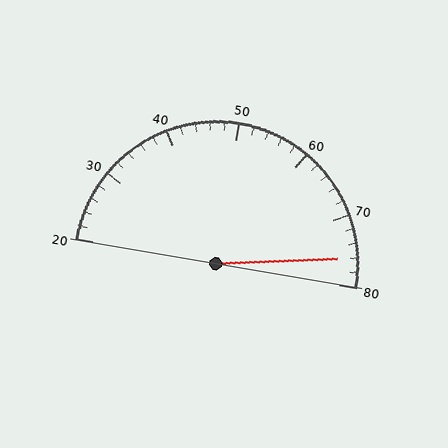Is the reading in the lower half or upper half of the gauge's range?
The reading is in the upper half of the range (20 to 80).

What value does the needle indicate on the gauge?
The needle indicates approximately 76.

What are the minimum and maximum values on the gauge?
The gauge ranges from 20 to 80.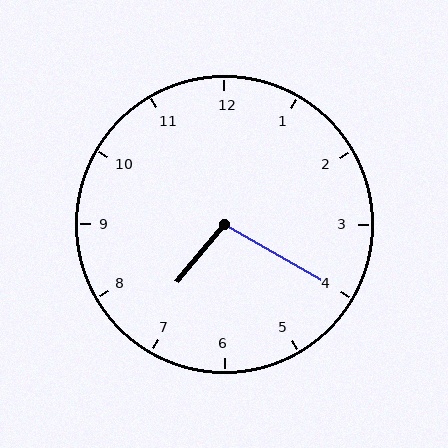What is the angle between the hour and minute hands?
Approximately 100 degrees.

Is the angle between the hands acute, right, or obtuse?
It is obtuse.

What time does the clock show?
7:20.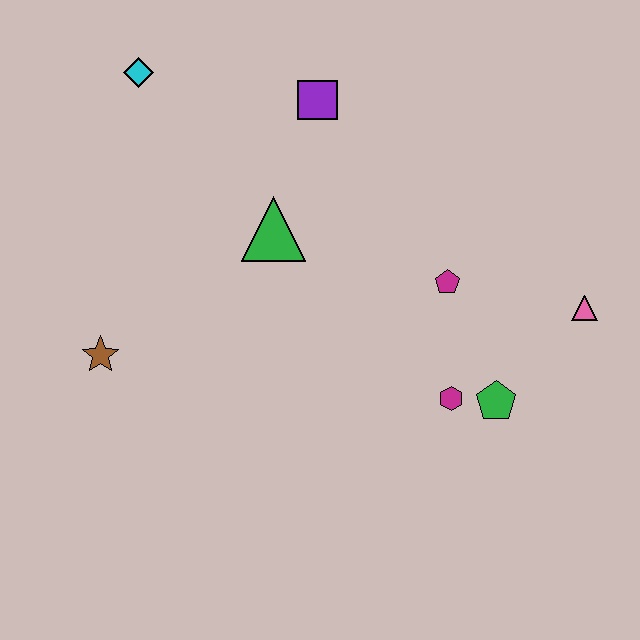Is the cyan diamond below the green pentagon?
No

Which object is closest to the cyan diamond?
The purple square is closest to the cyan diamond.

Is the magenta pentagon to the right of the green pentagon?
No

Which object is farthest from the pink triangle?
The cyan diamond is farthest from the pink triangle.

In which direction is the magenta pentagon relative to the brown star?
The magenta pentagon is to the right of the brown star.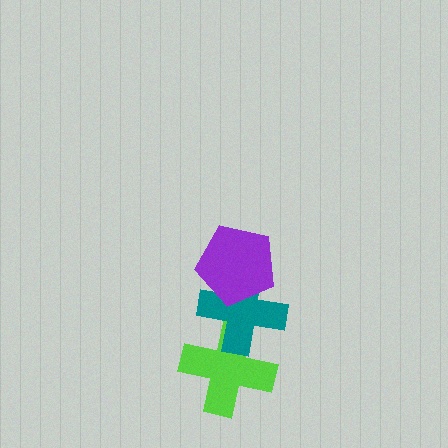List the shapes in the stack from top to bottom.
From top to bottom: the purple pentagon, the teal cross, the lime cross.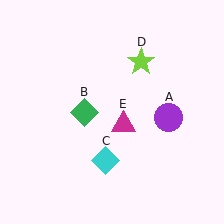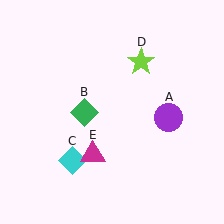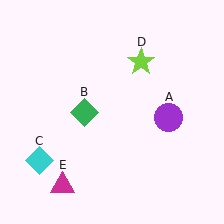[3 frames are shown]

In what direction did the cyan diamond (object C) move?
The cyan diamond (object C) moved left.